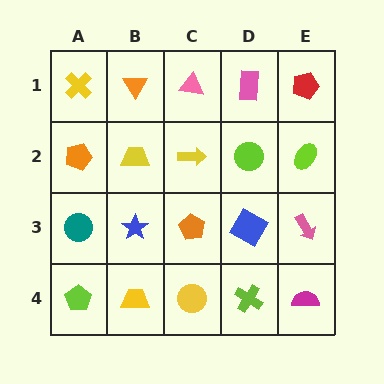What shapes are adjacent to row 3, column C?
A yellow arrow (row 2, column C), a yellow circle (row 4, column C), a blue star (row 3, column B), a blue square (row 3, column D).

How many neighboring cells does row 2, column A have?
3.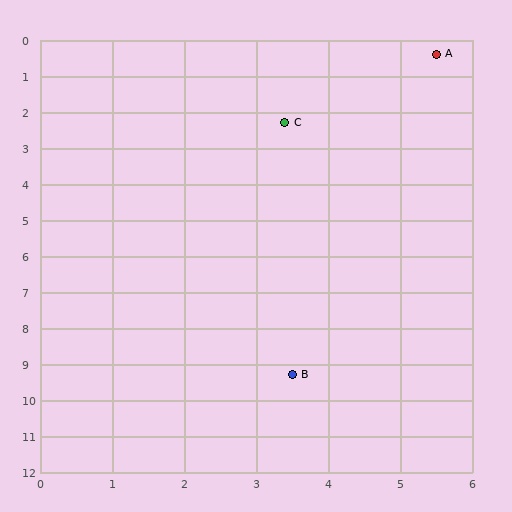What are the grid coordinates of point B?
Point B is at approximately (3.5, 9.3).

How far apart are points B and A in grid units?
Points B and A are about 9.1 grid units apart.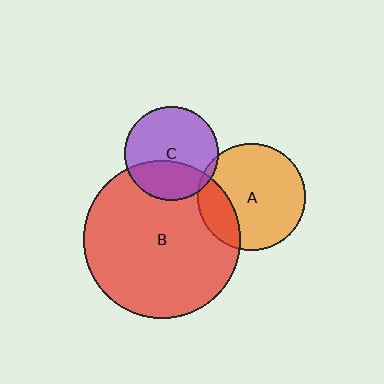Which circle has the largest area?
Circle B (red).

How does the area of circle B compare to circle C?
Approximately 2.8 times.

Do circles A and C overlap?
Yes.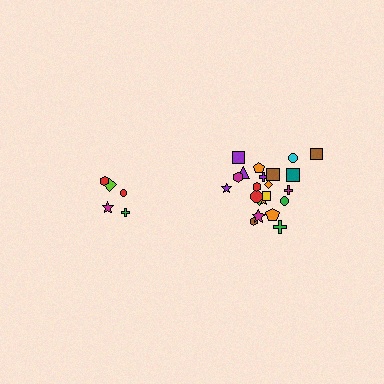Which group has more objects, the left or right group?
The right group.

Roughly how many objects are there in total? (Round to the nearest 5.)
Roughly 25 objects in total.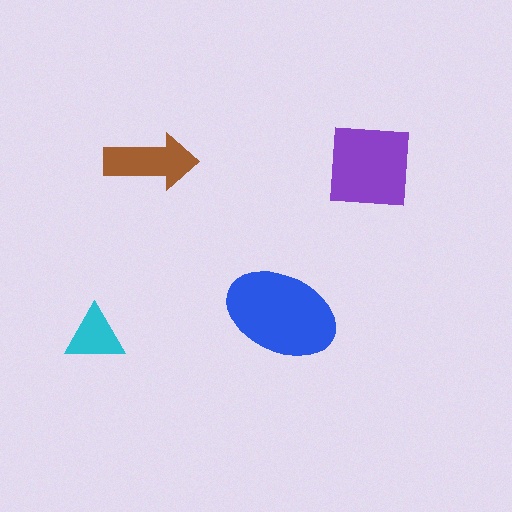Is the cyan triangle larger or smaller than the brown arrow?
Smaller.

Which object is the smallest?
The cyan triangle.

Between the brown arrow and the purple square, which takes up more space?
The purple square.